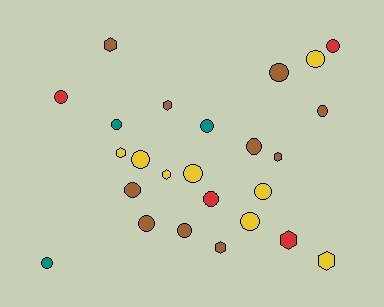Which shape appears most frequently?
Circle, with 17 objects.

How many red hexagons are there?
There is 1 red hexagon.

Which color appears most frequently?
Brown, with 10 objects.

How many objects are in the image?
There are 25 objects.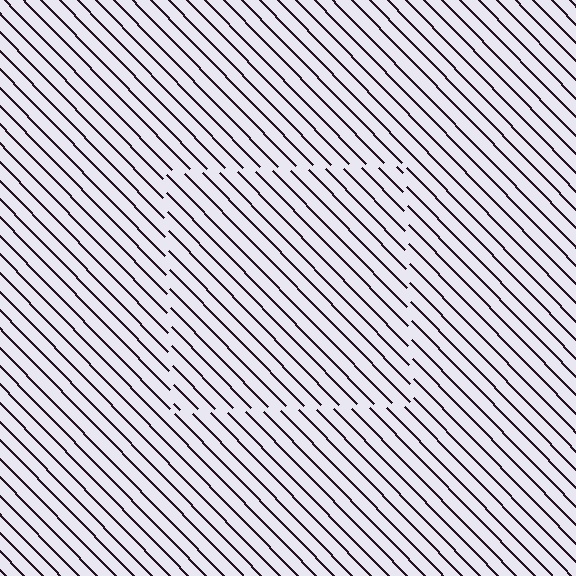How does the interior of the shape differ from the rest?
The interior of the shape contains the same grating, shifted by half a period — the contour is defined by the phase discontinuity where line-ends from the inner and outer gratings abut.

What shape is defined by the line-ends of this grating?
An illusory square. The interior of the shape contains the same grating, shifted by half a period — the contour is defined by the phase discontinuity where line-ends from the inner and outer gratings abut.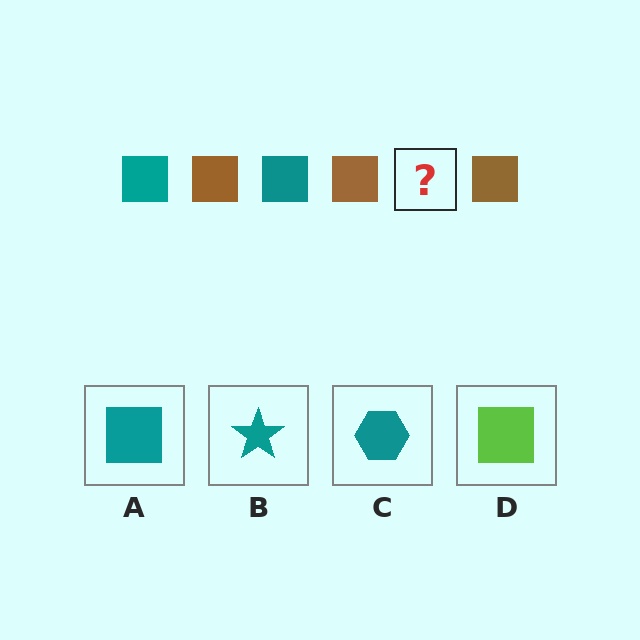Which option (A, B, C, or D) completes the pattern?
A.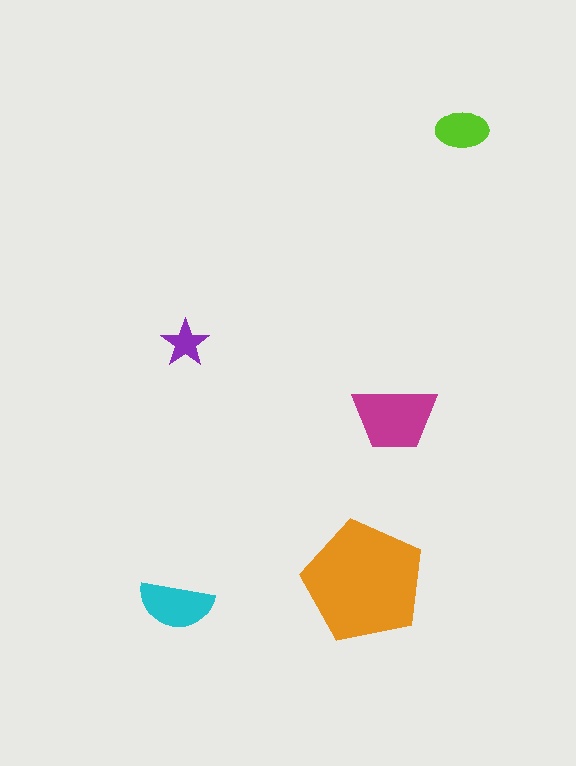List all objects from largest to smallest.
The orange pentagon, the magenta trapezoid, the cyan semicircle, the lime ellipse, the purple star.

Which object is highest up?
The lime ellipse is topmost.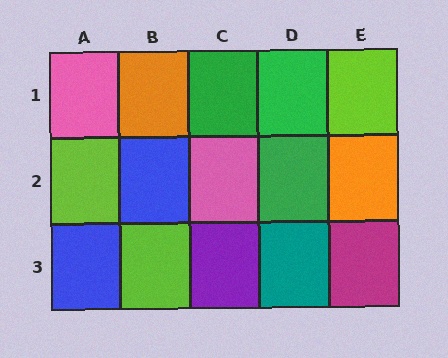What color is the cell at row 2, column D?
Green.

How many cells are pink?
2 cells are pink.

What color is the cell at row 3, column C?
Purple.